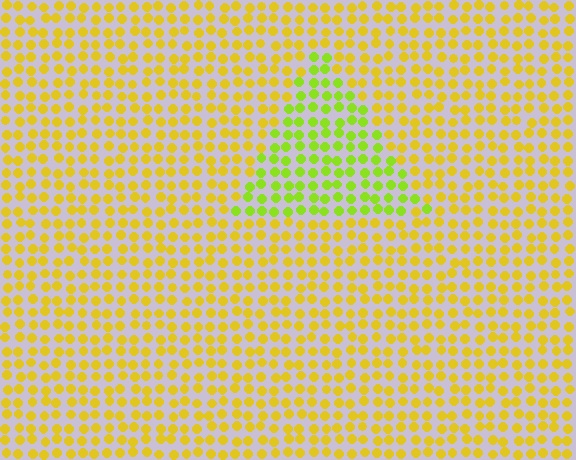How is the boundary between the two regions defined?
The boundary is defined purely by a slight shift in hue (about 35 degrees). Spacing, size, and orientation are identical on both sides.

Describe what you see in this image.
The image is filled with small yellow elements in a uniform arrangement. A triangle-shaped region is visible where the elements are tinted to a slightly different hue, forming a subtle color boundary.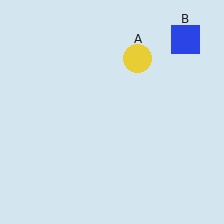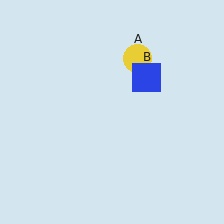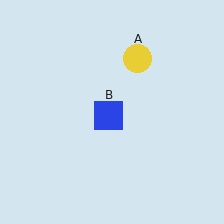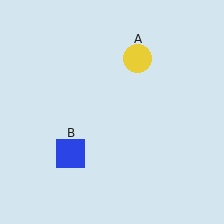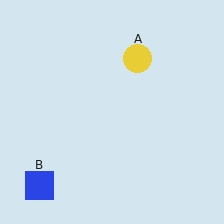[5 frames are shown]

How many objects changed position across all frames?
1 object changed position: blue square (object B).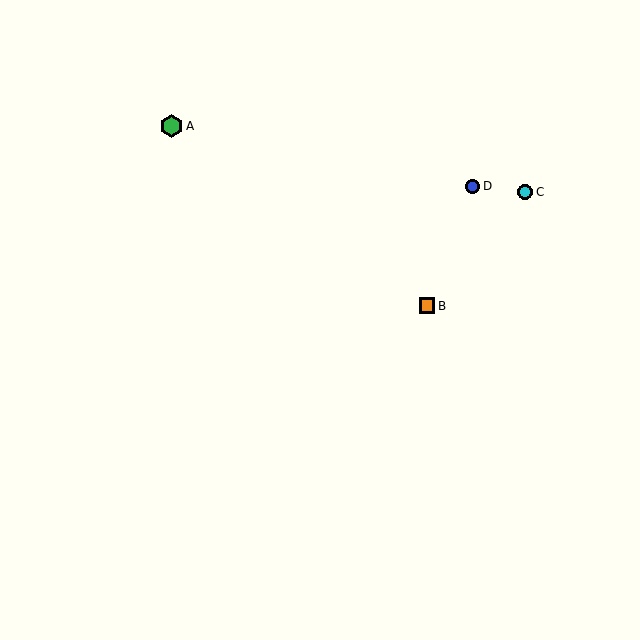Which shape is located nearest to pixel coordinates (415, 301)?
The orange square (labeled B) at (427, 306) is nearest to that location.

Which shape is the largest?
The green hexagon (labeled A) is the largest.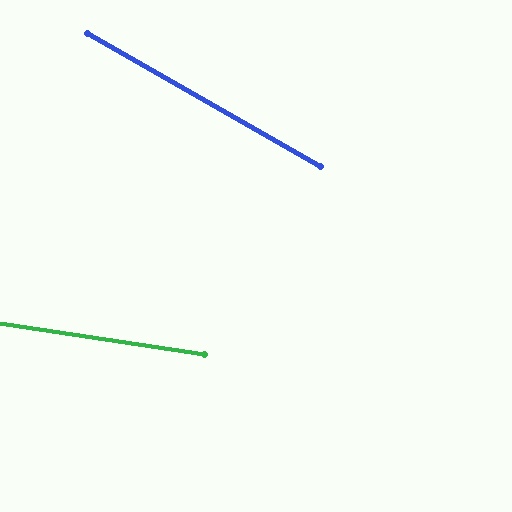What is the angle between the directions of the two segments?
Approximately 21 degrees.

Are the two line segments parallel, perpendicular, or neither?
Neither parallel nor perpendicular — they differ by about 21°.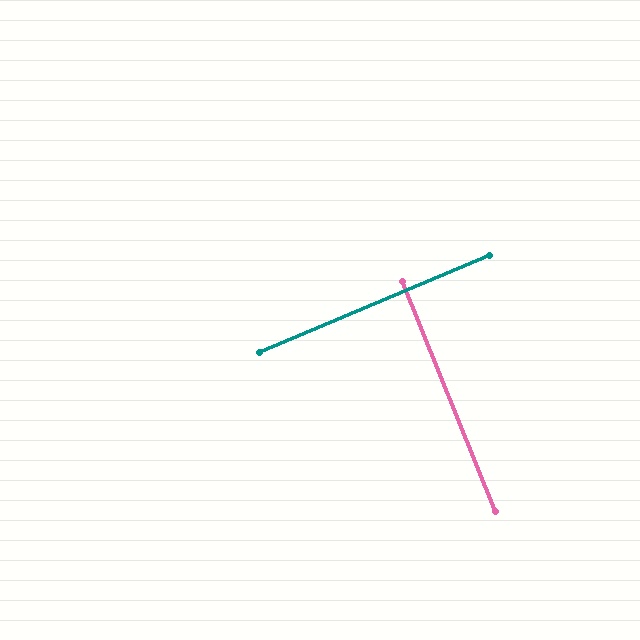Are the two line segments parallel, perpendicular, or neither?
Perpendicular — they meet at approximately 89°.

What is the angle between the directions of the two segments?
Approximately 89 degrees.